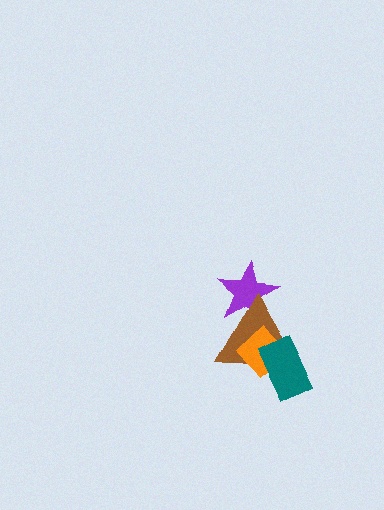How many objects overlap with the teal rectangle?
2 objects overlap with the teal rectangle.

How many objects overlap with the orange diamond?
2 objects overlap with the orange diamond.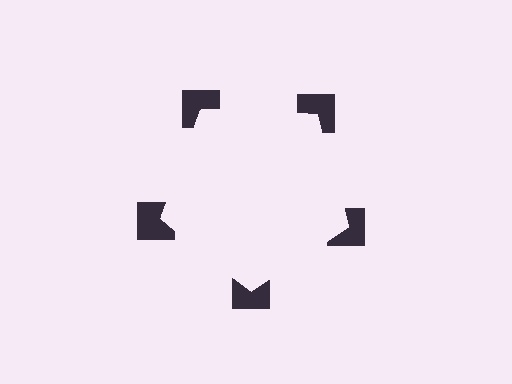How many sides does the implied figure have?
5 sides.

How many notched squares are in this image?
There are 5 — one at each vertex of the illusory pentagon.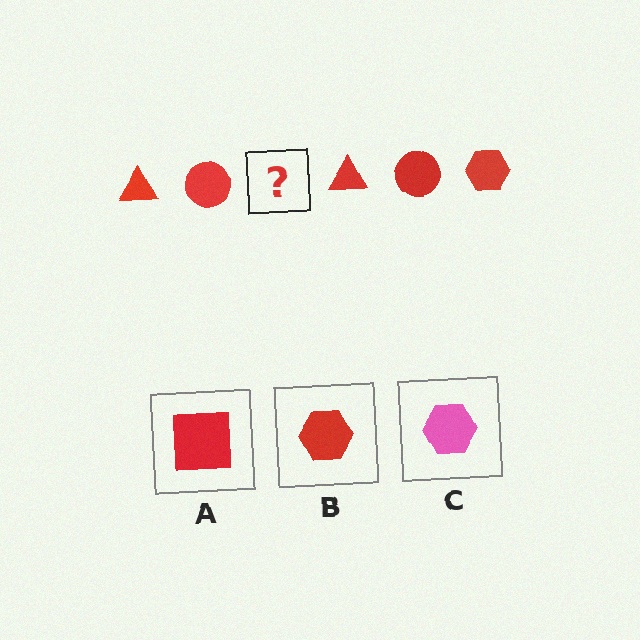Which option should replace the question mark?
Option B.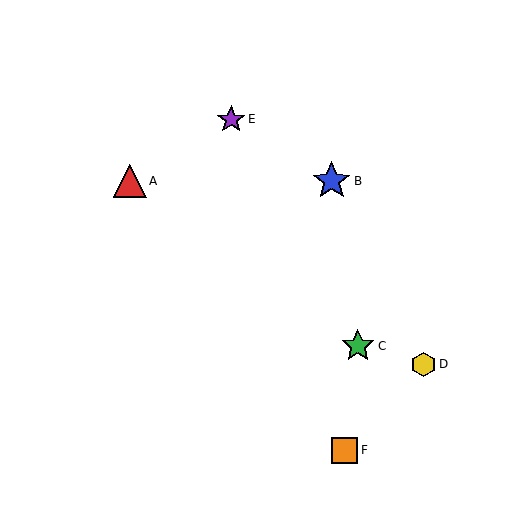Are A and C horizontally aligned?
No, A is at y≈181 and C is at y≈346.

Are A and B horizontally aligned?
Yes, both are at y≈181.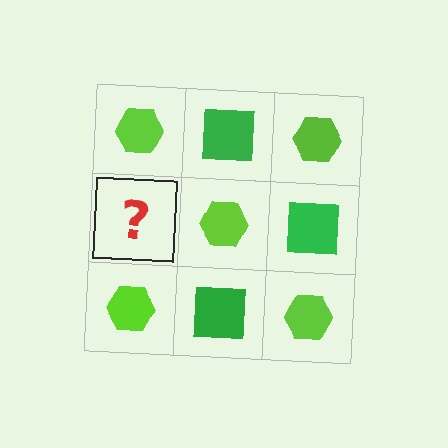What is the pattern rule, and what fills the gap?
The rule is that it alternates lime hexagon and green square in a checkerboard pattern. The gap should be filled with a green square.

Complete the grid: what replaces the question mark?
The question mark should be replaced with a green square.